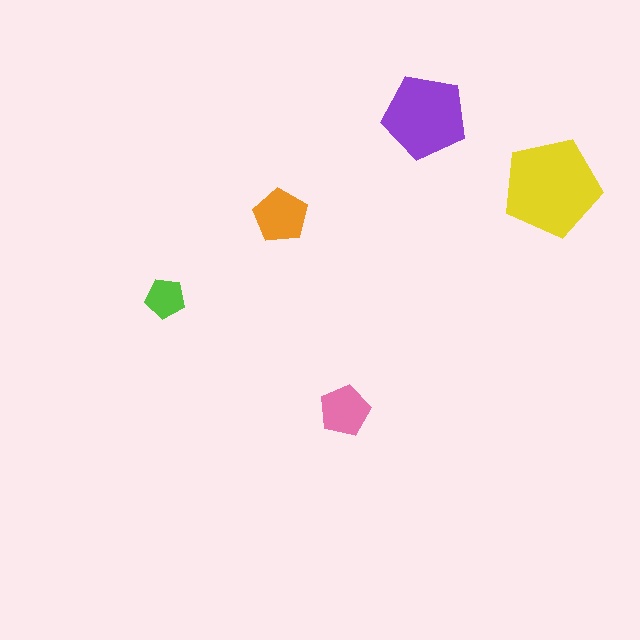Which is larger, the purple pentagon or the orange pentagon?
The purple one.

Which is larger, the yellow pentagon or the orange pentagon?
The yellow one.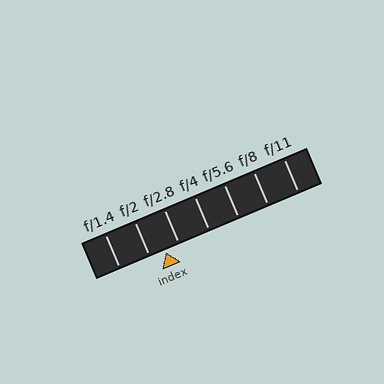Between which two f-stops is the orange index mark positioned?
The index mark is between f/2 and f/2.8.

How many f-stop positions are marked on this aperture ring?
There are 7 f-stop positions marked.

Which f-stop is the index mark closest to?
The index mark is closest to f/2.8.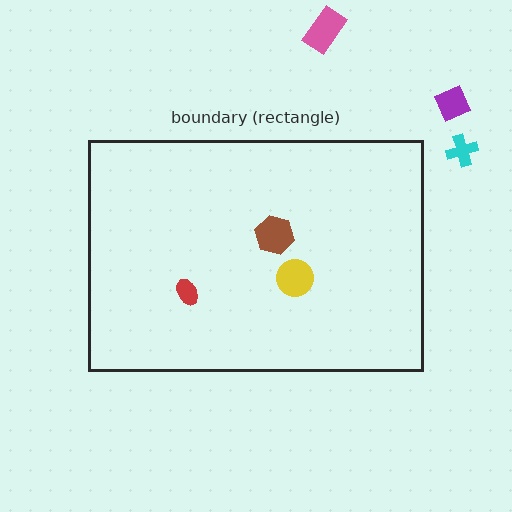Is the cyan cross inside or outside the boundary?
Outside.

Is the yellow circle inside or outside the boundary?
Inside.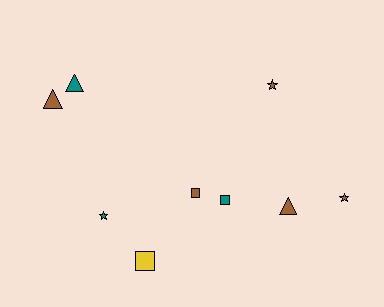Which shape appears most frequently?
Triangle, with 3 objects.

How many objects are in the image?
There are 9 objects.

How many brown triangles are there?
There are 2 brown triangles.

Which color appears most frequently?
Brown, with 5 objects.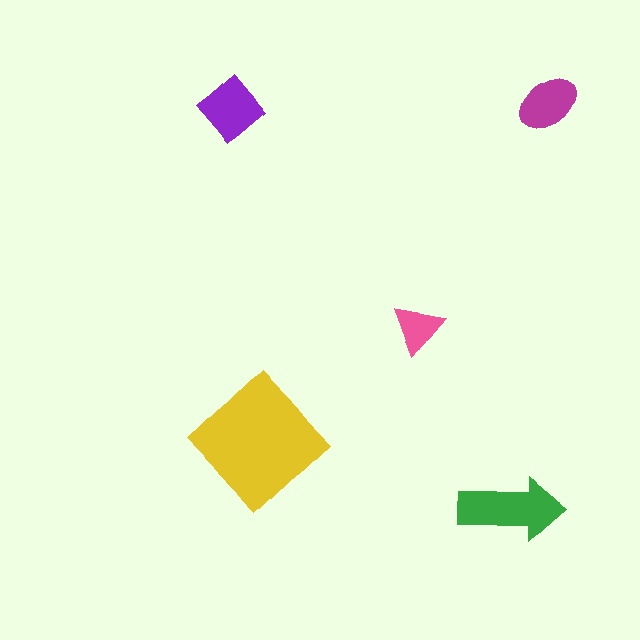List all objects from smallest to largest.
The pink triangle, the magenta ellipse, the purple diamond, the green arrow, the yellow diamond.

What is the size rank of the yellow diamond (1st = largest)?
1st.